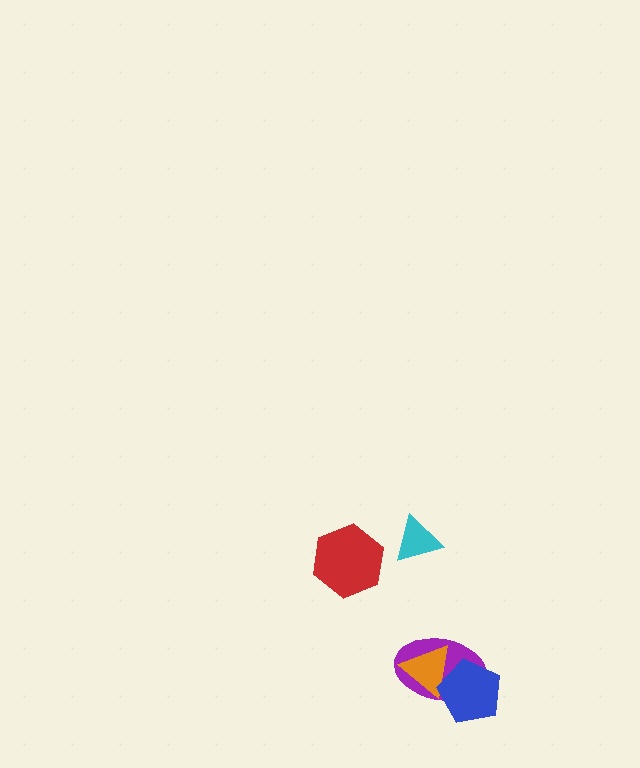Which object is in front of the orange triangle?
The blue pentagon is in front of the orange triangle.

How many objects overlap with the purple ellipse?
2 objects overlap with the purple ellipse.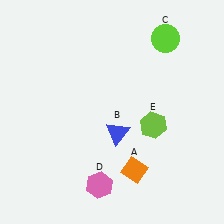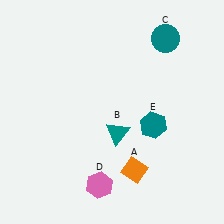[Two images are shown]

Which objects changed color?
B changed from blue to teal. C changed from lime to teal. E changed from lime to teal.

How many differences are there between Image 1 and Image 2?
There are 3 differences between the two images.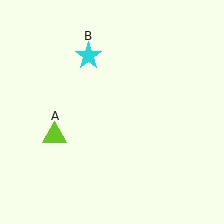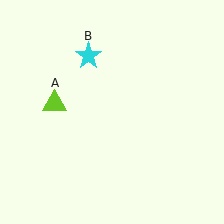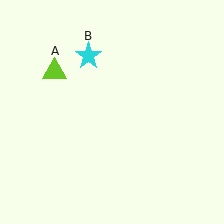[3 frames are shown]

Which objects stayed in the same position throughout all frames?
Cyan star (object B) remained stationary.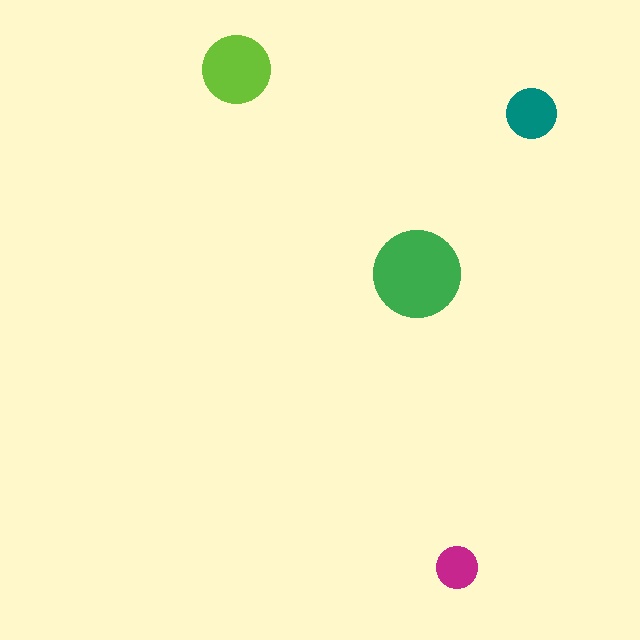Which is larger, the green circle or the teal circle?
The green one.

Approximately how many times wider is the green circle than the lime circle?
About 1.5 times wider.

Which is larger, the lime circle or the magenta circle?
The lime one.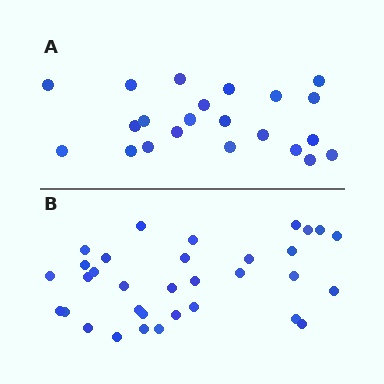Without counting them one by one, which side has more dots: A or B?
Region B (the bottom region) has more dots.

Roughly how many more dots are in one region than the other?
Region B has roughly 12 or so more dots than region A.